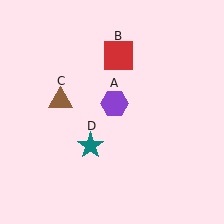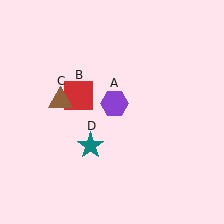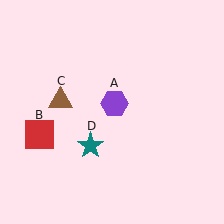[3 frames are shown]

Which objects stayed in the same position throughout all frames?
Purple hexagon (object A) and brown triangle (object C) and teal star (object D) remained stationary.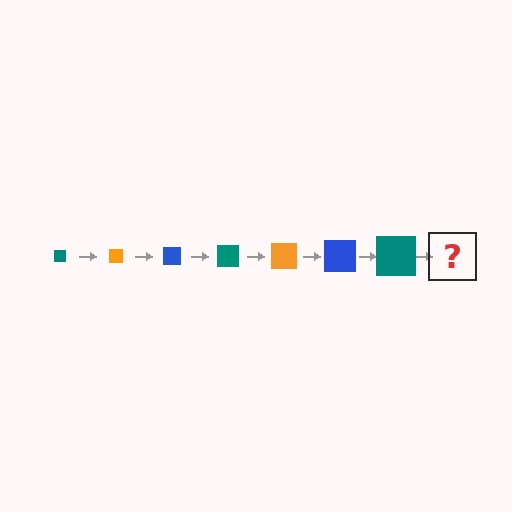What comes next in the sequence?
The next element should be an orange square, larger than the previous one.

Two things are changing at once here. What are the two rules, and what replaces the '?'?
The two rules are that the square grows larger each step and the color cycles through teal, orange, and blue. The '?' should be an orange square, larger than the previous one.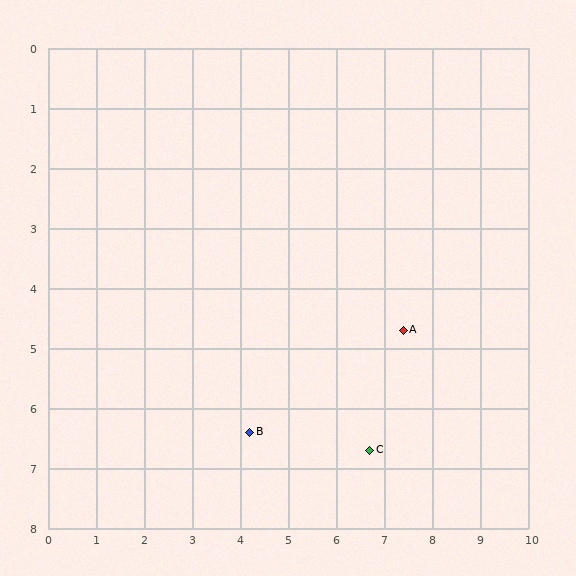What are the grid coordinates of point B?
Point B is at approximately (4.2, 6.4).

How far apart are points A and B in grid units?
Points A and B are about 3.6 grid units apart.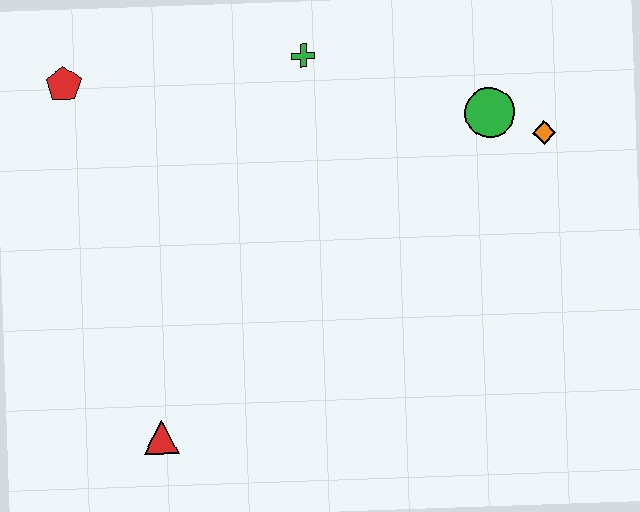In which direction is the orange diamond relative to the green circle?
The orange diamond is to the right of the green circle.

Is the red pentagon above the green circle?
Yes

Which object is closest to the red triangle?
The red pentagon is closest to the red triangle.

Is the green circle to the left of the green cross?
No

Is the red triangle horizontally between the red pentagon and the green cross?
Yes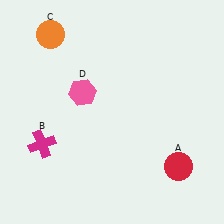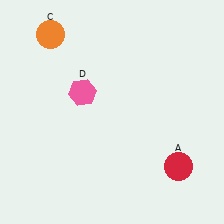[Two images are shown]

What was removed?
The magenta cross (B) was removed in Image 2.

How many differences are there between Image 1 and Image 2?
There is 1 difference between the two images.